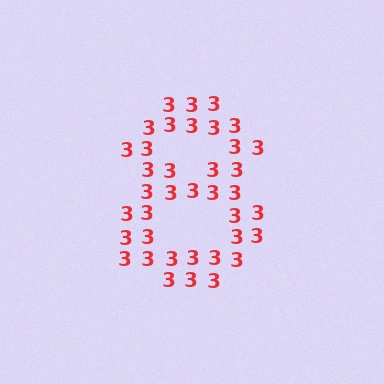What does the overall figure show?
The overall figure shows the digit 8.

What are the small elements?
The small elements are digit 3's.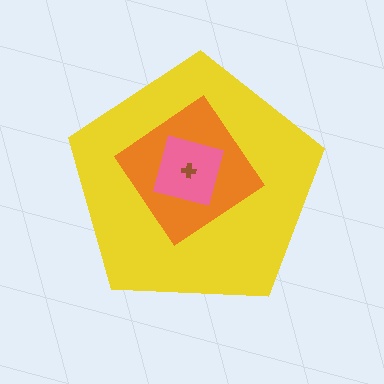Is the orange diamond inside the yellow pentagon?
Yes.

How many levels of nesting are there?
4.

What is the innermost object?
The brown cross.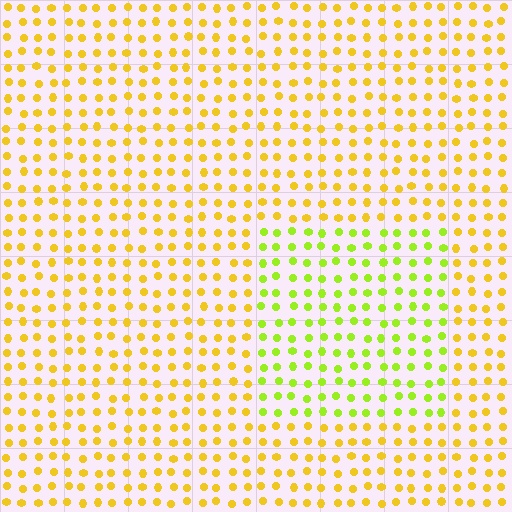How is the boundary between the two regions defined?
The boundary is defined purely by a slight shift in hue (about 37 degrees). Spacing, size, and orientation are identical on both sides.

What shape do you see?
I see a rectangle.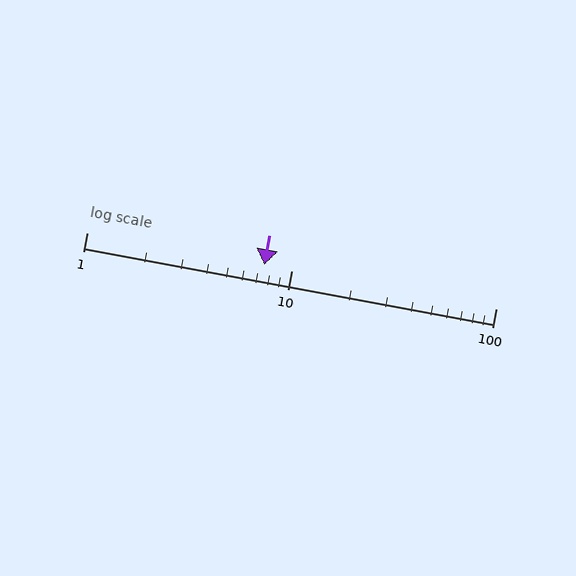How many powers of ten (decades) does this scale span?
The scale spans 2 decades, from 1 to 100.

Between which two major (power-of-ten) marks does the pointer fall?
The pointer is between 1 and 10.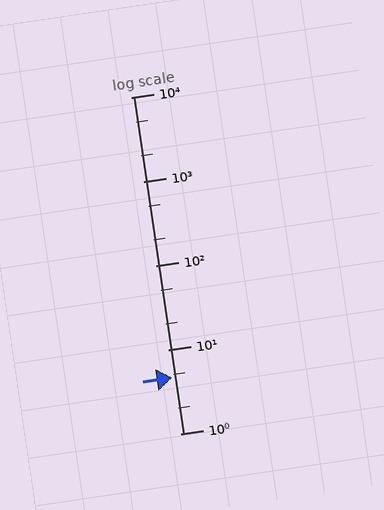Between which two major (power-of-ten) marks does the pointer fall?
The pointer is between 1 and 10.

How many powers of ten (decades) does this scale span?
The scale spans 4 decades, from 1 to 10000.